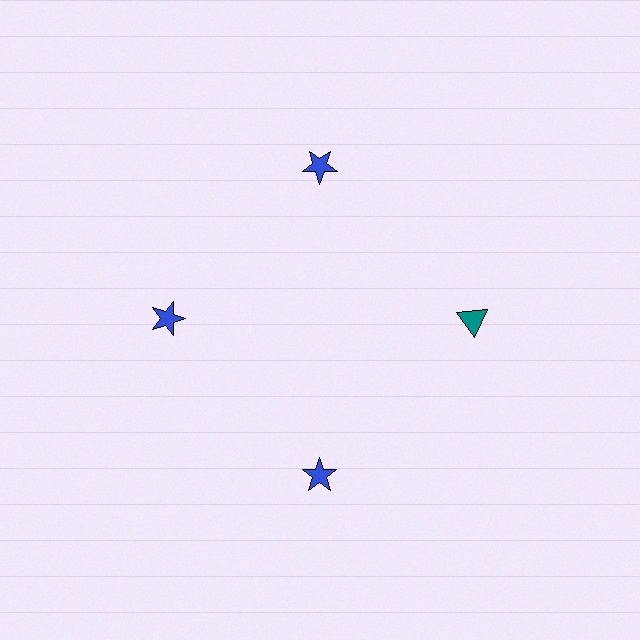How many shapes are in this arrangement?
There are 4 shapes arranged in a ring pattern.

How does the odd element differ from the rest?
It differs in both color (teal instead of blue) and shape (triangle instead of star).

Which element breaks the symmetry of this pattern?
The teal triangle at roughly the 3 o'clock position breaks the symmetry. All other shapes are blue stars.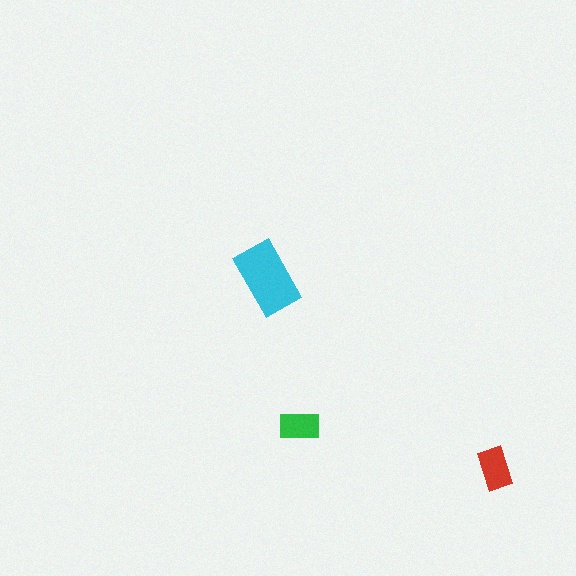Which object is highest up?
The cyan rectangle is topmost.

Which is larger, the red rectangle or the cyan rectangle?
The cyan one.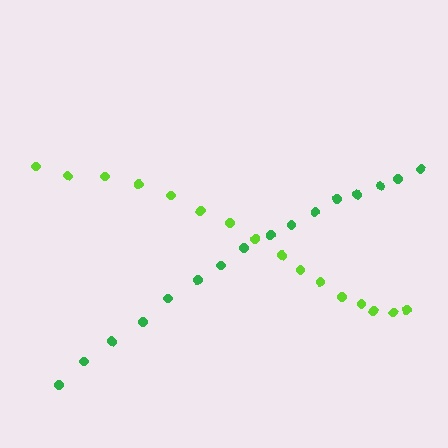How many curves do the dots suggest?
There are 2 distinct paths.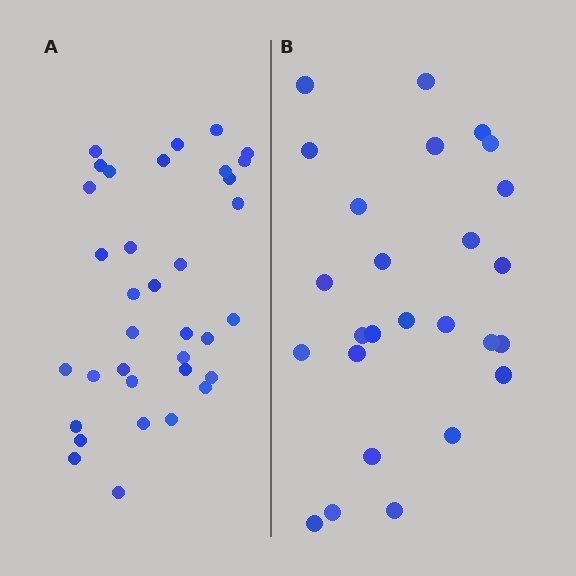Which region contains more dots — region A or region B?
Region A (the left region) has more dots.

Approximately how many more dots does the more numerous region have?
Region A has roughly 8 or so more dots than region B.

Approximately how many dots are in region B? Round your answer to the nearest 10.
About 30 dots. (The exact count is 26, which rounds to 30.)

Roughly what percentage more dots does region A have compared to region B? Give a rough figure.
About 35% more.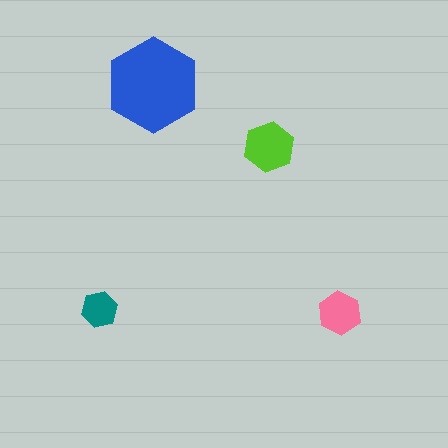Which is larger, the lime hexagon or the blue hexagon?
The blue one.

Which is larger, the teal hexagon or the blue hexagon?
The blue one.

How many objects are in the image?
There are 4 objects in the image.